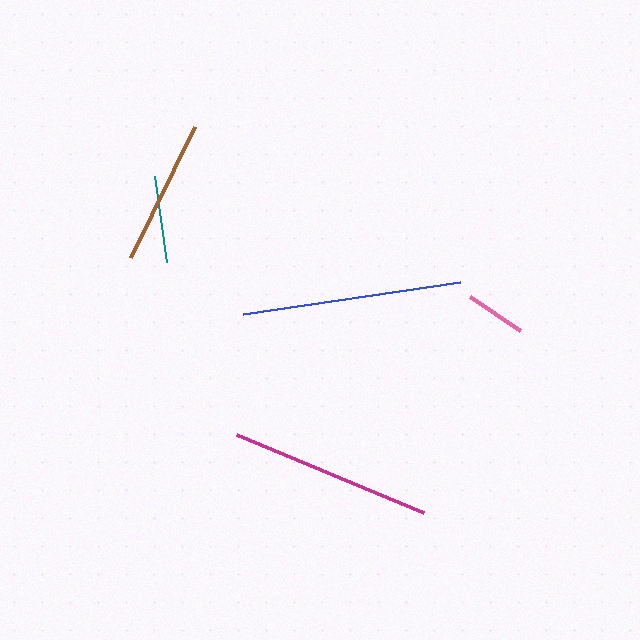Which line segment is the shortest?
The pink line is the shortest at approximately 60 pixels.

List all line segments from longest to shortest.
From longest to shortest: blue, magenta, brown, teal, pink.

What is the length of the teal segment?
The teal segment is approximately 87 pixels long.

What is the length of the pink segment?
The pink segment is approximately 60 pixels long.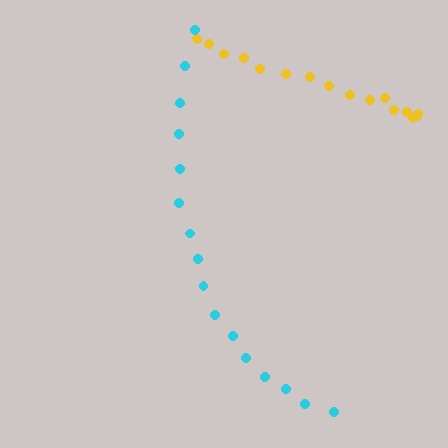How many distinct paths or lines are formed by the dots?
There are 2 distinct paths.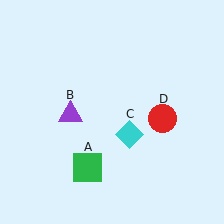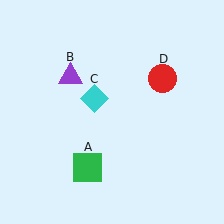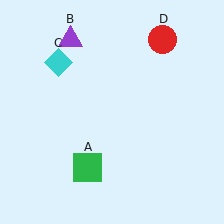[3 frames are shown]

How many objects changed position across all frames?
3 objects changed position: purple triangle (object B), cyan diamond (object C), red circle (object D).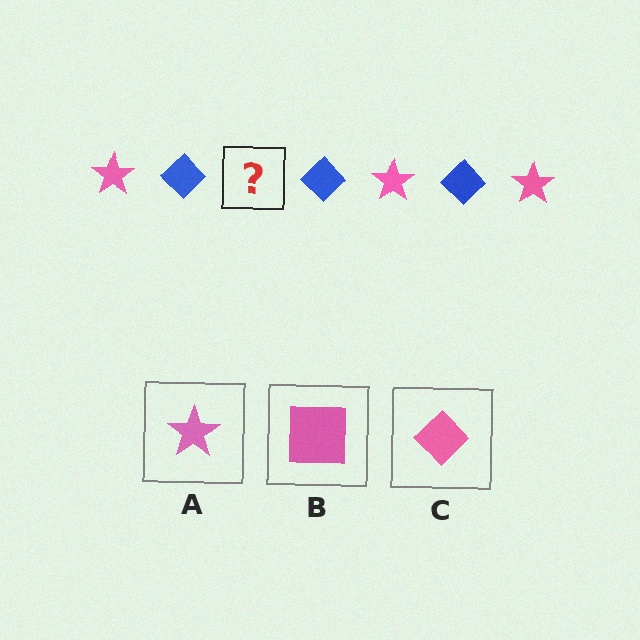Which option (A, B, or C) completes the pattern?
A.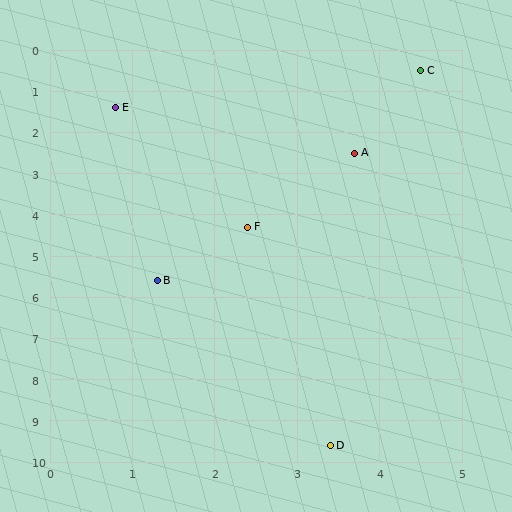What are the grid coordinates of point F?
Point F is at approximately (2.4, 4.3).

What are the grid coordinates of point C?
Point C is at approximately (4.5, 0.5).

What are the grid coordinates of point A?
Point A is at approximately (3.7, 2.5).